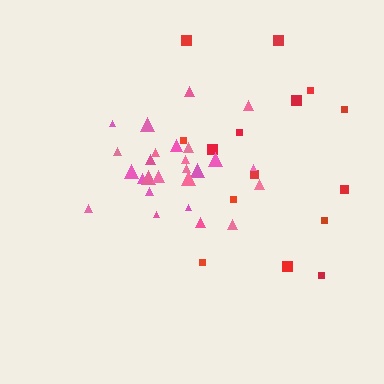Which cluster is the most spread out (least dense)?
Red.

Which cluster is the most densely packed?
Pink.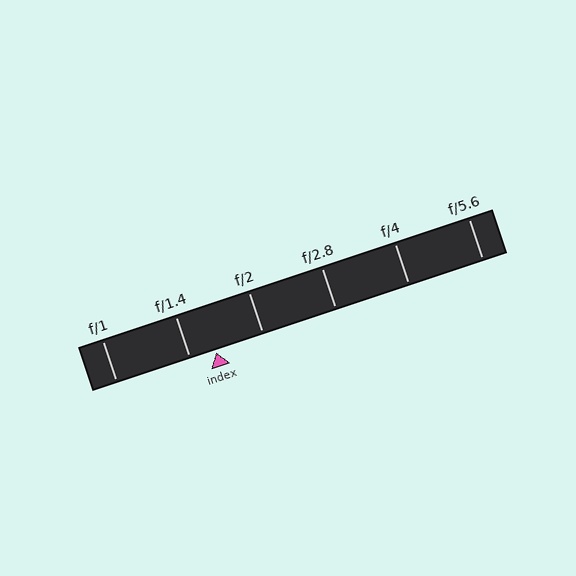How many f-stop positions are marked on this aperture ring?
There are 6 f-stop positions marked.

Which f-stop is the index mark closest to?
The index mark is closest to f/1.4.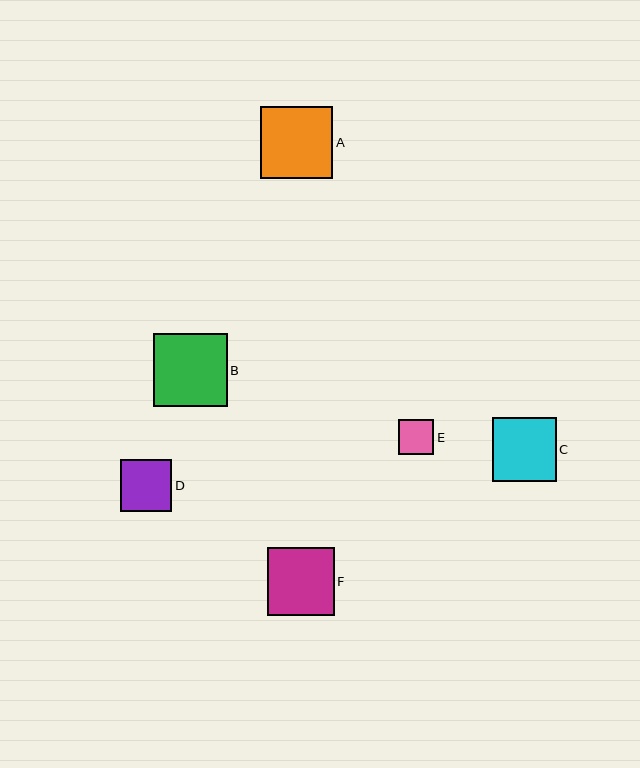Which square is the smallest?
Square E is the smallest with a size of approximately 35 pixels.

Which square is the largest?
Square B is the largest with a size of approximately 73 pixels.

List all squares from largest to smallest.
From largest to smallest: B, A, F, C, D, E.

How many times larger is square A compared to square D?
Square A is approximately 1.4 times the size of square D.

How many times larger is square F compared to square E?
Square F is approximately 1.9 times the size of square E.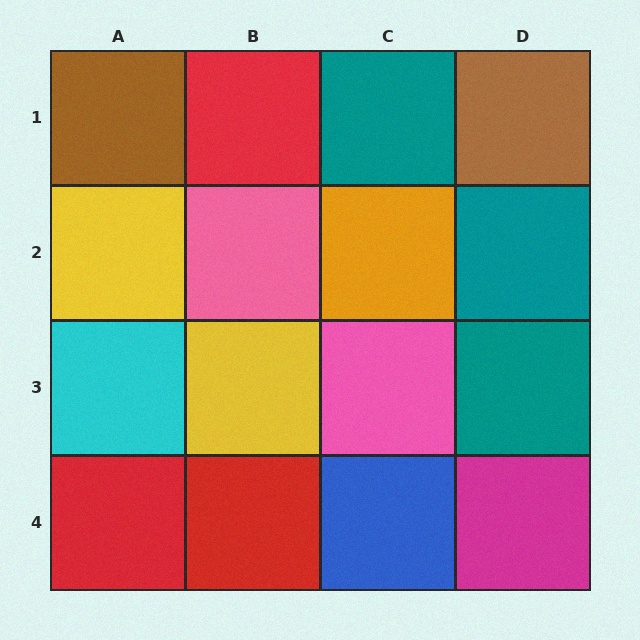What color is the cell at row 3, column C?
Pink.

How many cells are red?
3 cells are red.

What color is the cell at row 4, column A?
Red.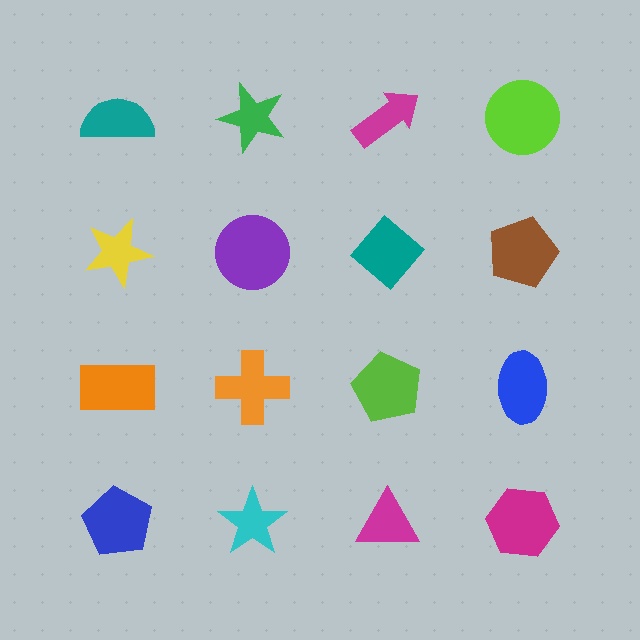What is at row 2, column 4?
A brown pentagon.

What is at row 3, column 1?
An orange rectangle.